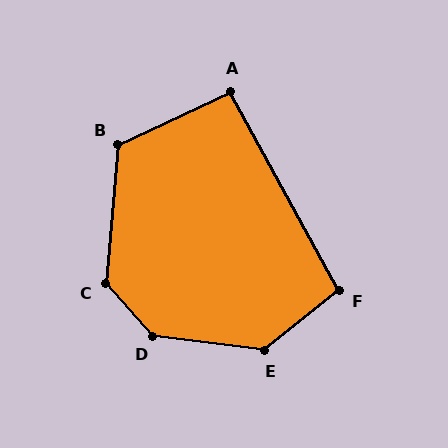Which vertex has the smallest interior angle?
A, at approximately 93 degrees.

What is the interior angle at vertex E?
Approximately 134 degrees (obtuse).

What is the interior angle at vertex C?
Approximately 133 degrees (obtuse).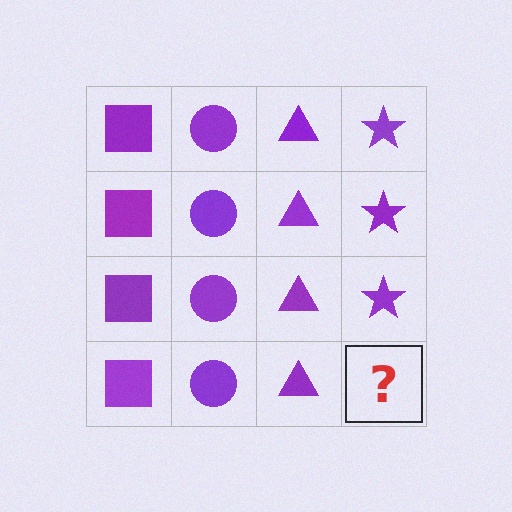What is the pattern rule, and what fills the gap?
The rule is that each column has a consistent shape. The gap should be filled with a purple star.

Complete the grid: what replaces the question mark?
The question mark should be replaced with a purple star.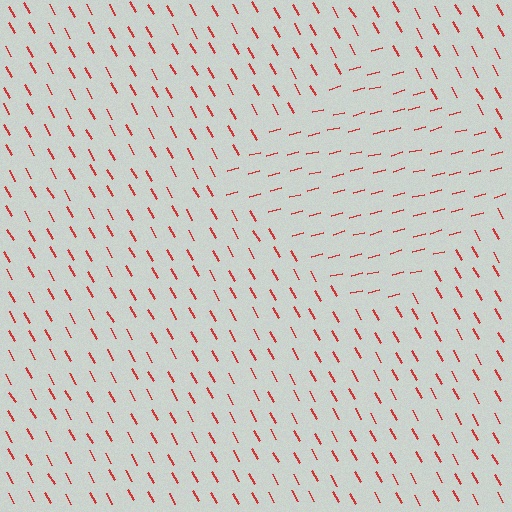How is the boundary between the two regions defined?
The boundary is defined purely by a change in line orientation (approximately 76 degrees difference). All lines are the same color and thickness.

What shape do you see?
I see a diamond.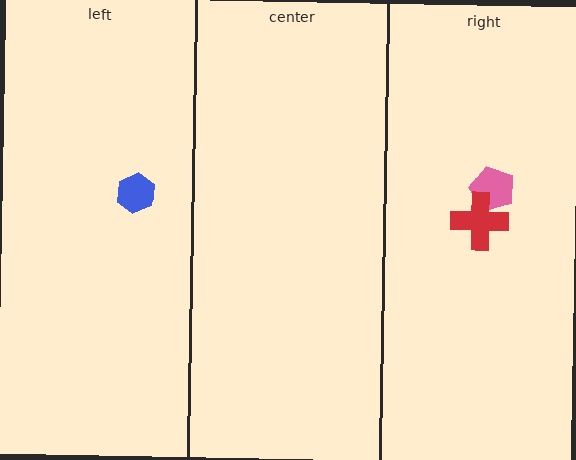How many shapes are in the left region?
1.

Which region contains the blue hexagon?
The left region.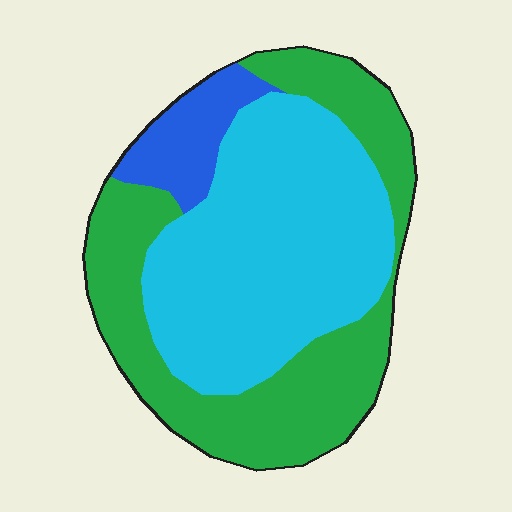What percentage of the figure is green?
Green covers about 40% of the figure.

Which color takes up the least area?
Blue, at roughly 10%.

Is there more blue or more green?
Green.